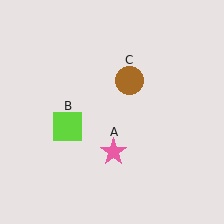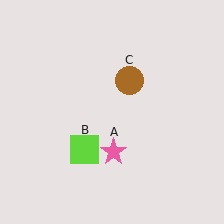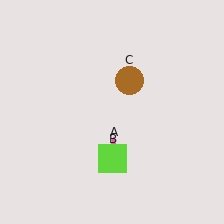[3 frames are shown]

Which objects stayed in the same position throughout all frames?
Pink star (object A) and brown circle (object C) remained stationary.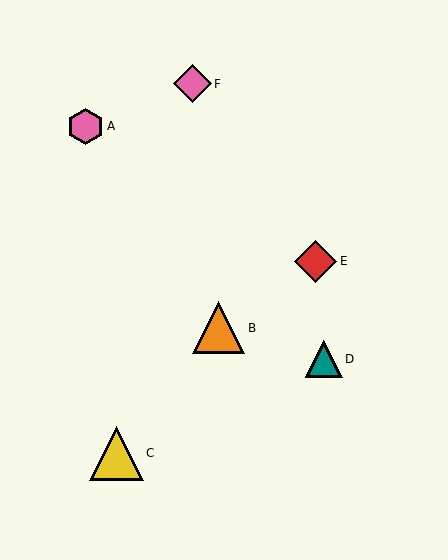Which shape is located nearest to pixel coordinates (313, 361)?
The teal triangle (labeled D) at (324, 359) is nearest to that location.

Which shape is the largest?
The yellow triangle (labeled C) is the largest.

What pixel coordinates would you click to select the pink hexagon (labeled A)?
Click at (86, 126) to select the pink hexagon A.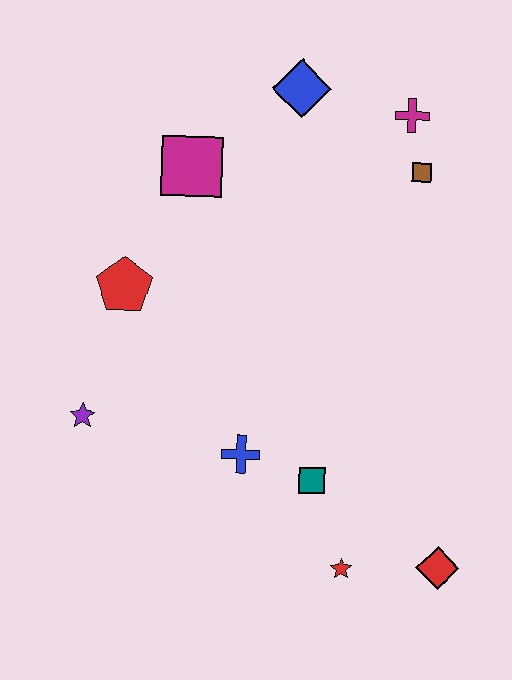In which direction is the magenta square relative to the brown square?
The magenta square is to the left of the brown square.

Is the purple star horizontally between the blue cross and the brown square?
No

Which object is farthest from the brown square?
The purple star is farthest from the brown square.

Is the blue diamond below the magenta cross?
No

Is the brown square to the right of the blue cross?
Yes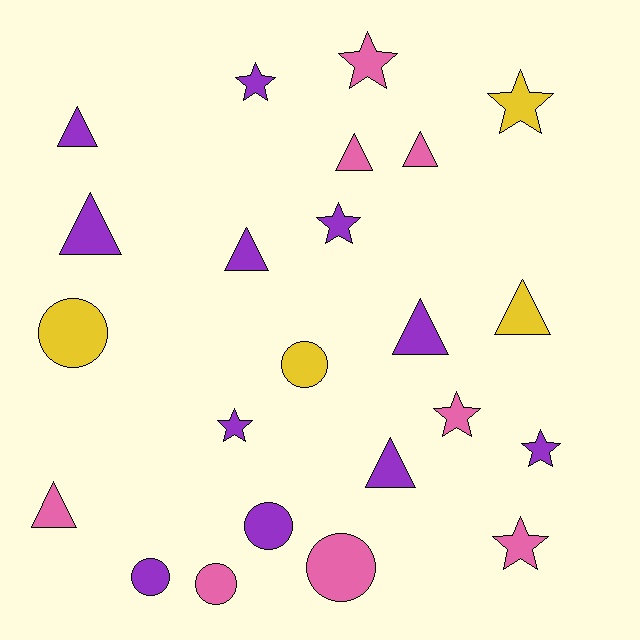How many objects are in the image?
There are 23 objects.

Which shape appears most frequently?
Triangle, with 9 objects.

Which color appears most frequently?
Purple, with 11 objects.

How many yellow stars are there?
There is 1 yellow star.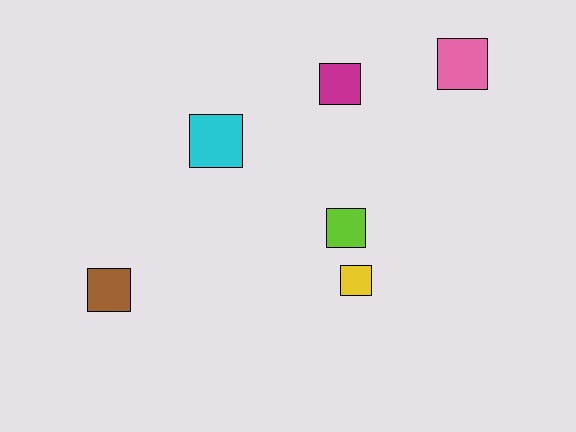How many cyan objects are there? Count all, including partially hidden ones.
There is 1 cyan object.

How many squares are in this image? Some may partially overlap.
There are 6 squares.